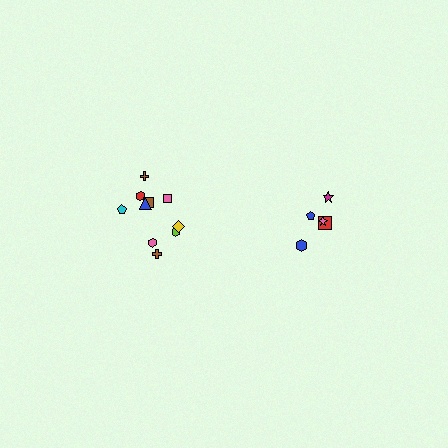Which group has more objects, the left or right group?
The left group.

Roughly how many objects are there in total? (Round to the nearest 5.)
Roughly 15 objects in total.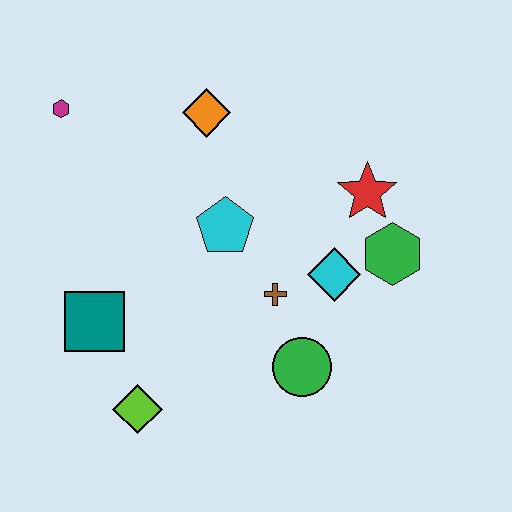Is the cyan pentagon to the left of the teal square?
No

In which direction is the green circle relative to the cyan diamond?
The green circle is below the cyan diamond.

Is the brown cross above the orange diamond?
No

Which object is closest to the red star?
The green hexagon is closest to the red star.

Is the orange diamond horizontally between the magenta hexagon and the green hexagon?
Yes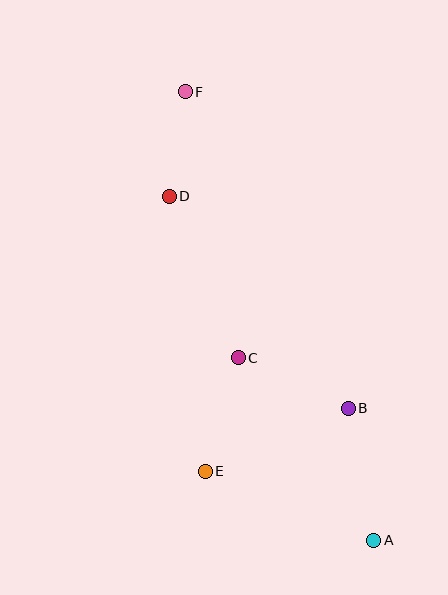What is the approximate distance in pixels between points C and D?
The distance between C and D is approximately 176 pixels.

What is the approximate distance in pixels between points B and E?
The distance between B and E is approximately 157 pixels.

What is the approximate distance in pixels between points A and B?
The distance between A and B is approximately 135 pixels.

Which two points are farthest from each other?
Points A and F are farthest from each other.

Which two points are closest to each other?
Points D and F are closest to each other.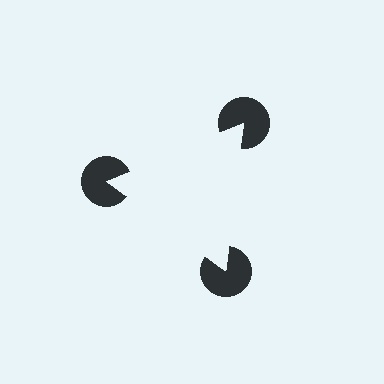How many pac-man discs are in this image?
There are 3 — one at each vertex of the illusory triangle.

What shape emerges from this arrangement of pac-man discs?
An illusory triangle — its edges are inferred from the aligned wedge cuts in the pac-man discs, not physically drawn.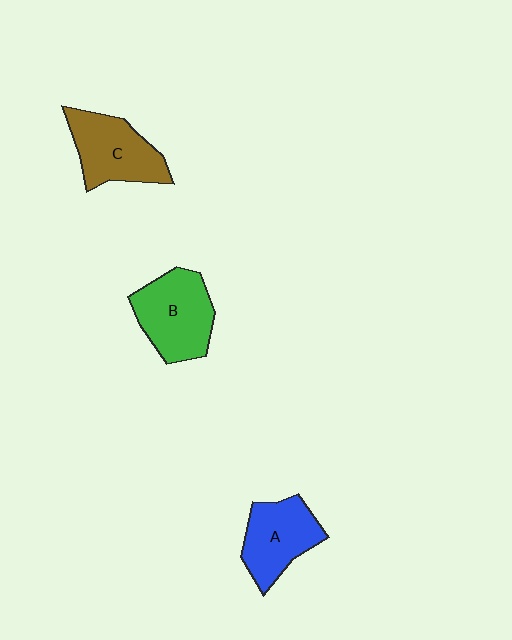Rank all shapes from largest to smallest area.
From largest to smallest: B (green), C (brown), A (blue).